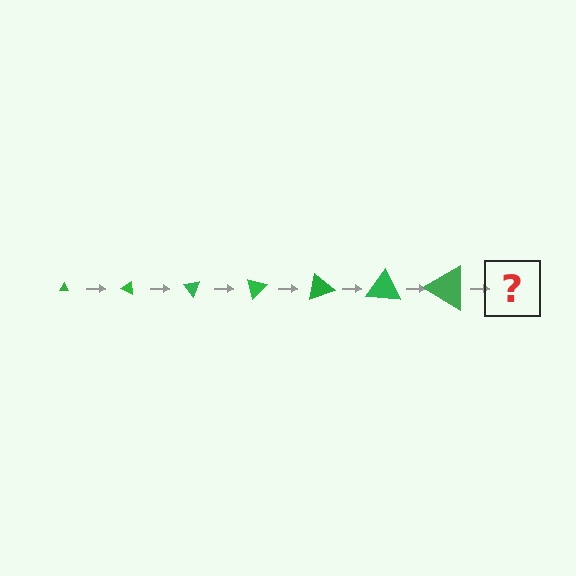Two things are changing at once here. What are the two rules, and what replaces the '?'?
The two rules are that the triangle grows larger each step and it rotates 25 degrees each step. The '?' should be a triangle, larger than the previous one and rotated 175 degrees from the start.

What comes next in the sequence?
The next element should be a triangle, larger than the previous one and rotated 175 degrees from the start.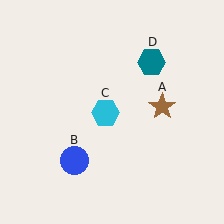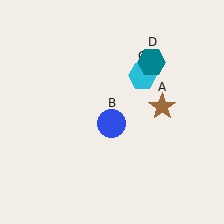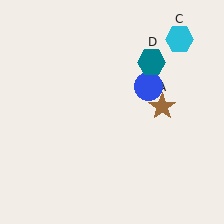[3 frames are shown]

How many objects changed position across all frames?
2 objects changed position: blue circle (object B), cyan hexagon (object C).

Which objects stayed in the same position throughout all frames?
Brown star (object A) and teal hexagon (object D) remained stationary.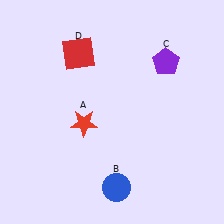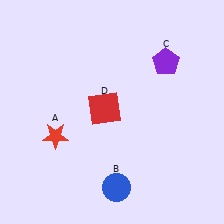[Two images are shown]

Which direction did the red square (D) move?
The red square (D) moved down.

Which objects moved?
The objects that moved are: the red star (A), the red square (D).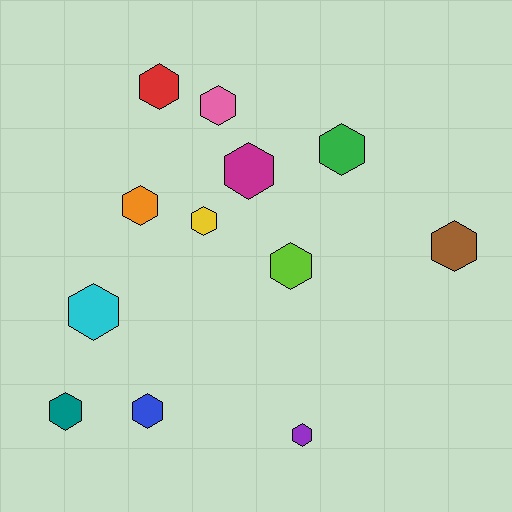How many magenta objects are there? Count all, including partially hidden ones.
There is 1 magenta object.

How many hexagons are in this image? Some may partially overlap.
There are 12 hexagons.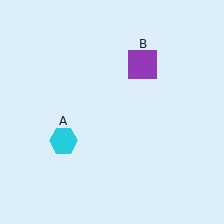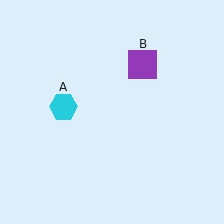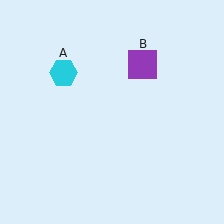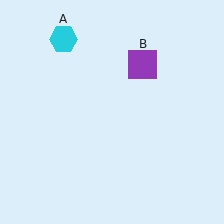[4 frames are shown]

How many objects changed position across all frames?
1 object changed position: cyan hexagon (object A).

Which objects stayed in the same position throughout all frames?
Purple square (object B) remained stationary.